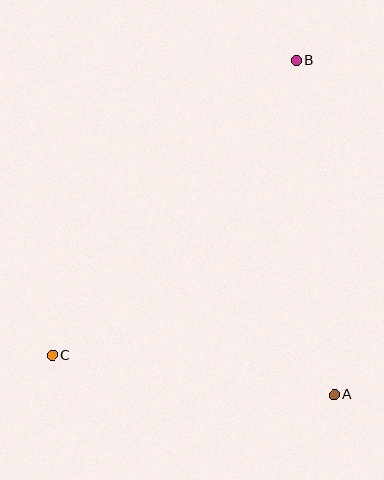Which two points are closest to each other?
Points A and C are closest to each other.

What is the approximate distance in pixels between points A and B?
The distance between A and B is approximately 337 pixels.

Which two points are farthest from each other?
Points B and C are farthest from each other.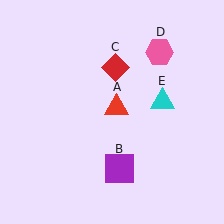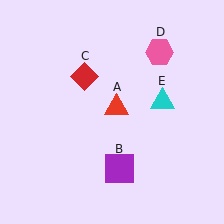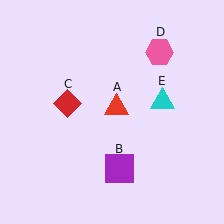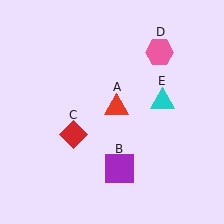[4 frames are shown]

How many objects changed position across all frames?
1 object changed position: red diamond (object C).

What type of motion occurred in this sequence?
The red diamond (object C) rotated counterclockwise around the center of the scene.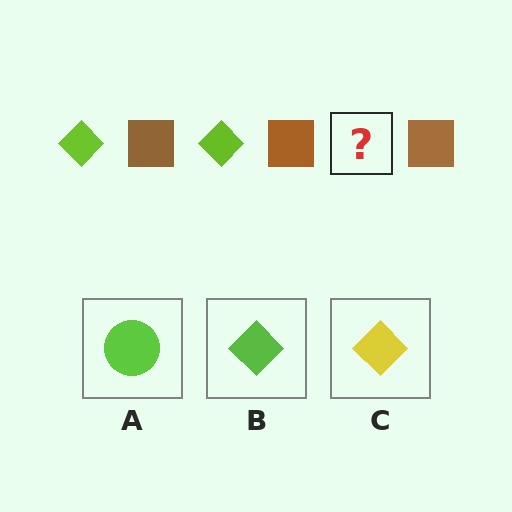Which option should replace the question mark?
Option B.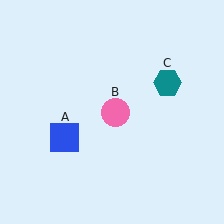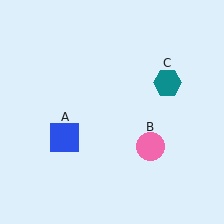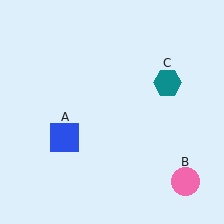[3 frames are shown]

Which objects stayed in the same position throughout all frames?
Blue square (object A) and teal hexagon (object C) remained stationary.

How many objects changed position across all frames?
1 object changed position: pink circle (object B).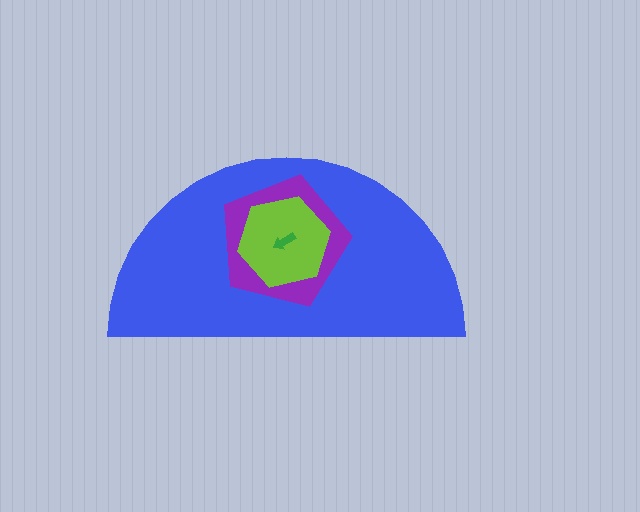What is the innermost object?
The green arrow.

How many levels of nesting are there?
4.